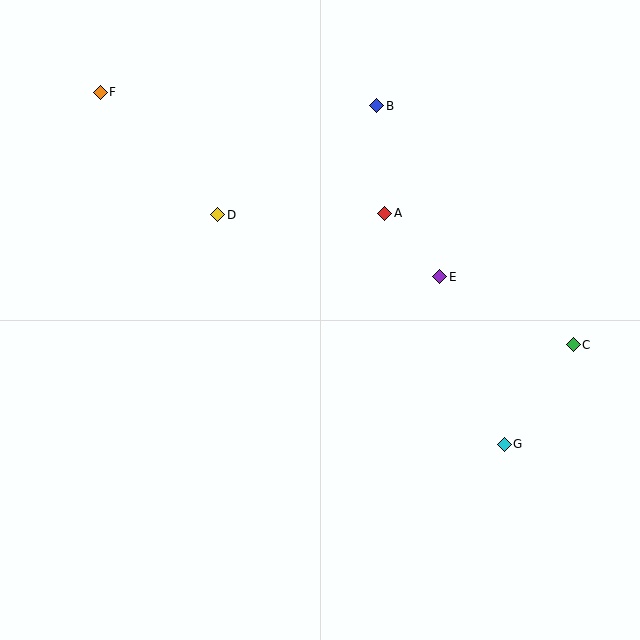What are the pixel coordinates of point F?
Point F is at (100, 92).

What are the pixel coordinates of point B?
Point B is at (377, 106).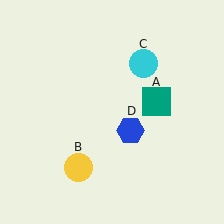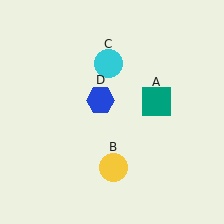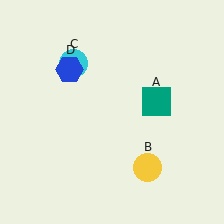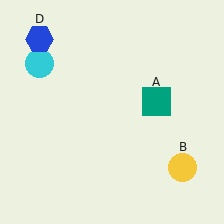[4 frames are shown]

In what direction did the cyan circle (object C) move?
The cyan circle (object C) moved left.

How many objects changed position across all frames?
3 objects changed position: yellow circle (object B), cyan circle (object C), blue hexagon (object D).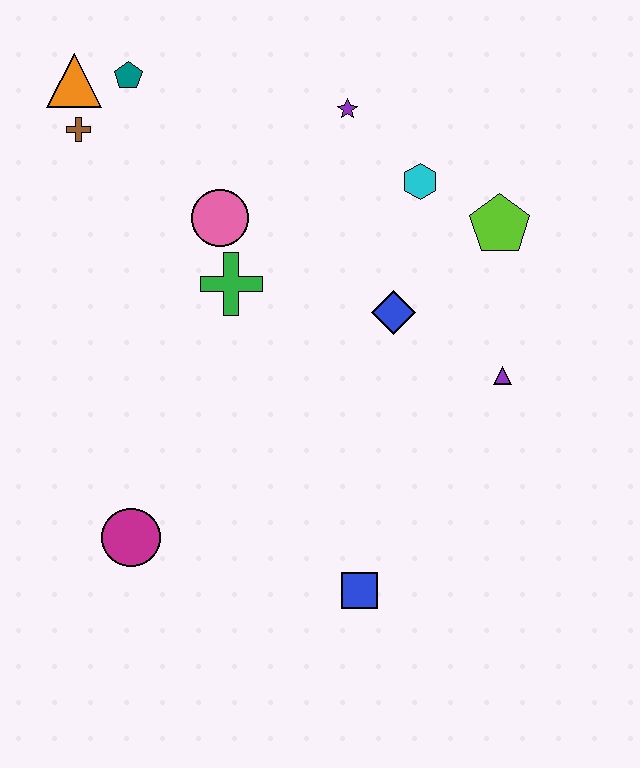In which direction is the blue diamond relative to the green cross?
The blue diamond is to the right of the green cross.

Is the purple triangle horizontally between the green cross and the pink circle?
No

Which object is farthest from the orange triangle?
The blue square is farthest from the orange triangle.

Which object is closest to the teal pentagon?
The orange triangle is closest to the teal pentagon.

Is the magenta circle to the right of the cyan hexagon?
No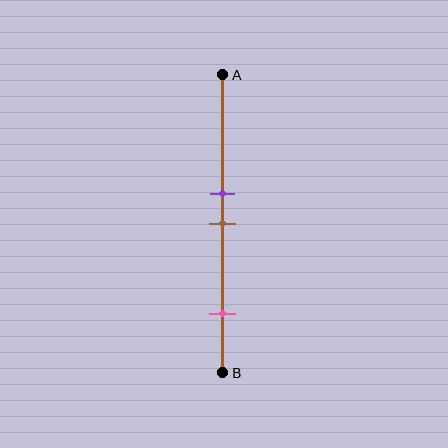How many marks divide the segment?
There are 3 marks dividing the segment.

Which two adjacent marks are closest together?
The purple and brown marks are the closest adjacent pair.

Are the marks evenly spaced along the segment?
No, the marks are not evenly spaced.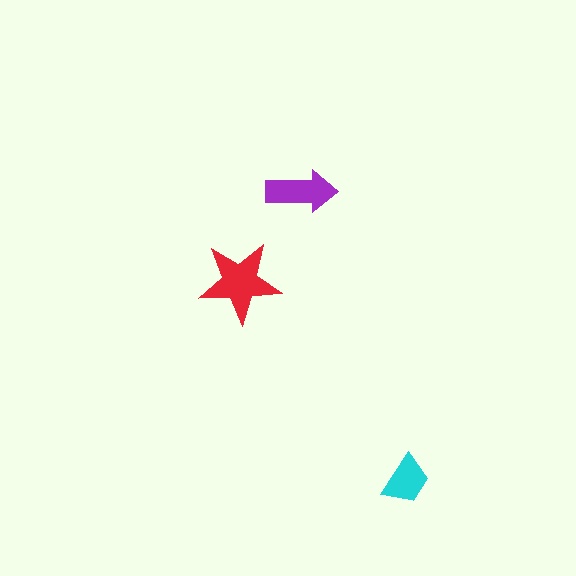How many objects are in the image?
There are 3 objects in the image.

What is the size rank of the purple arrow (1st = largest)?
2nd.